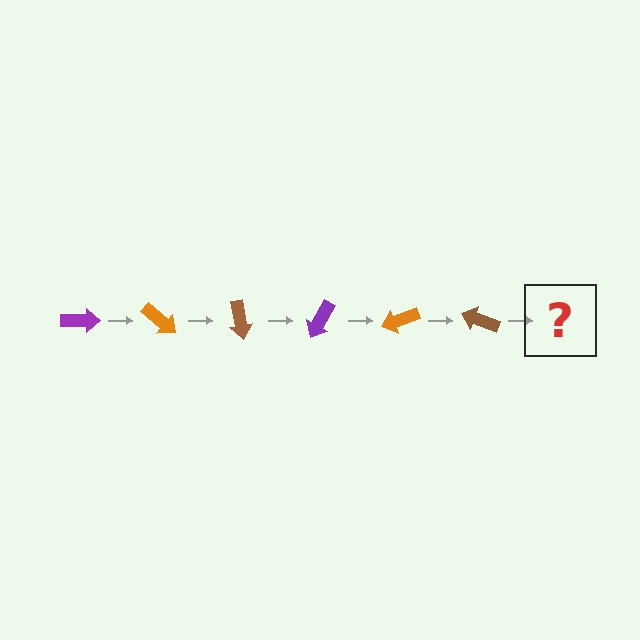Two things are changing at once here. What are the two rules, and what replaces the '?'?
The two rules are that it rotates 40 degrees each step and the color cycles through purple, orange, and brown. The '?' should be a purple arrow, rotated 240 degrees from the start.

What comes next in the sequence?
The next element should be a purple arrow, rotated 240 degrees from the start.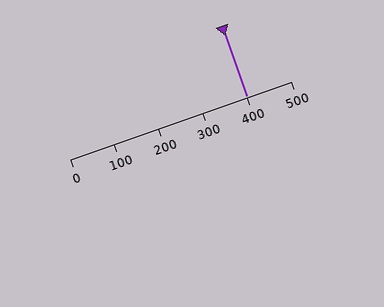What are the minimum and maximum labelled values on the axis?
The axis runs from 0 to 500.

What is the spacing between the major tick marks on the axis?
The major ticks are spaced 100 apart.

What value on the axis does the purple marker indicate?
The marker indicates approximately 400.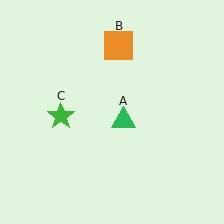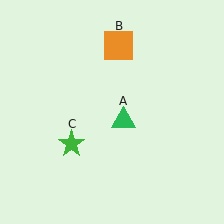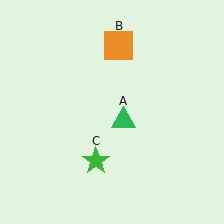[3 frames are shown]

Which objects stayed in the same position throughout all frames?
Green triangle (object A) and orange square (object B) remained stationary.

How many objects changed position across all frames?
1 object changed position: green star (object C).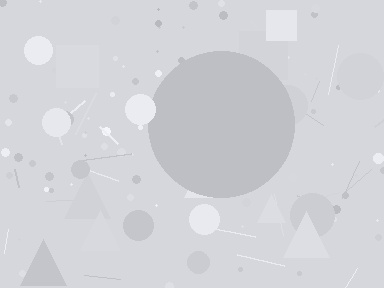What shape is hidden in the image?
A circle is hidden in the image.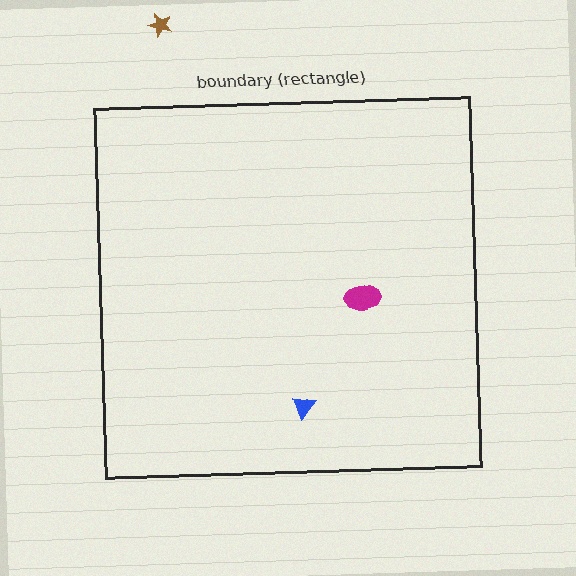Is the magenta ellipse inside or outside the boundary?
Inside.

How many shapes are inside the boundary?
2 inside, 1 outside.